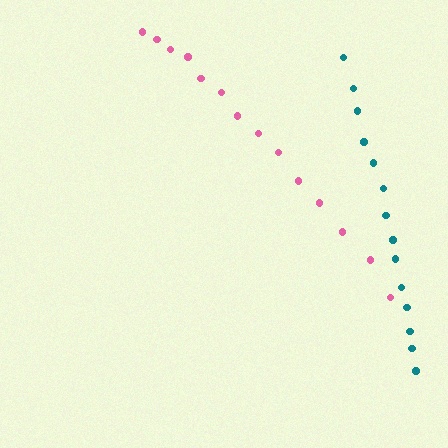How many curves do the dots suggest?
There are 2 distinct paths.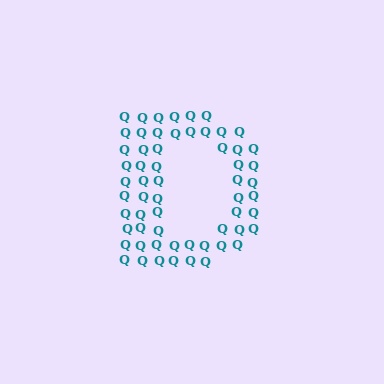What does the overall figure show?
The overall figure shows the letter D.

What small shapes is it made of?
It is made of small letter Q's.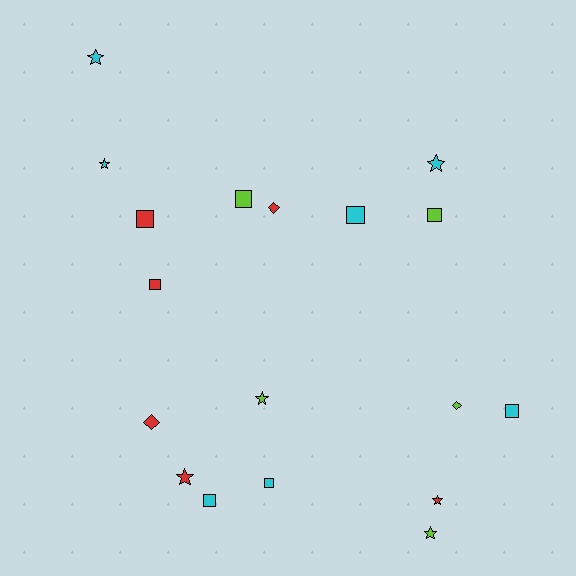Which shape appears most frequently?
Square, with 8 objects.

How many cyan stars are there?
There are 3 cyan stars.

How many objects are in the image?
There are 18 objects.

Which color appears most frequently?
Cyan, with 7 objects.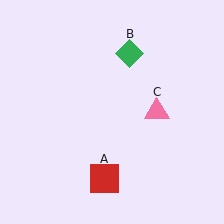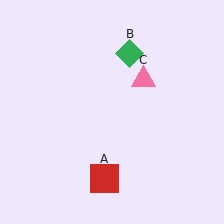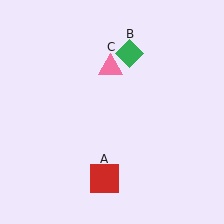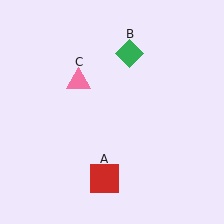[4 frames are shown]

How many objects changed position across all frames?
1 object changed position: pink triangle (object C).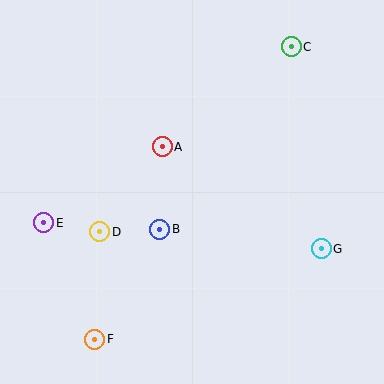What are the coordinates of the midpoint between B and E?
The midpoint between B and E is at (102, 226).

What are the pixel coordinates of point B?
Point B is at (160, 229).